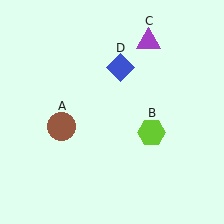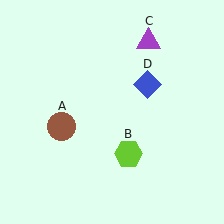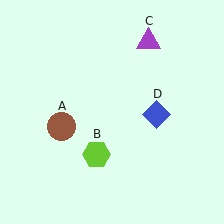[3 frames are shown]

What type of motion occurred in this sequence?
The lime hexagon (object B), blue diamond (object D) rotated clockwise around the center of the scene.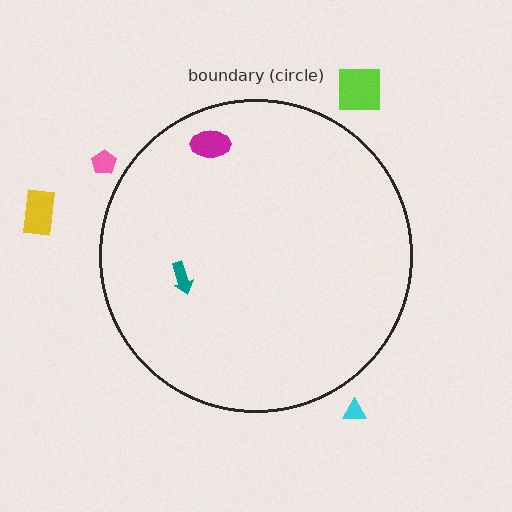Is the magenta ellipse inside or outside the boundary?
Inside.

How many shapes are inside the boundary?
2 inside, 4 outside.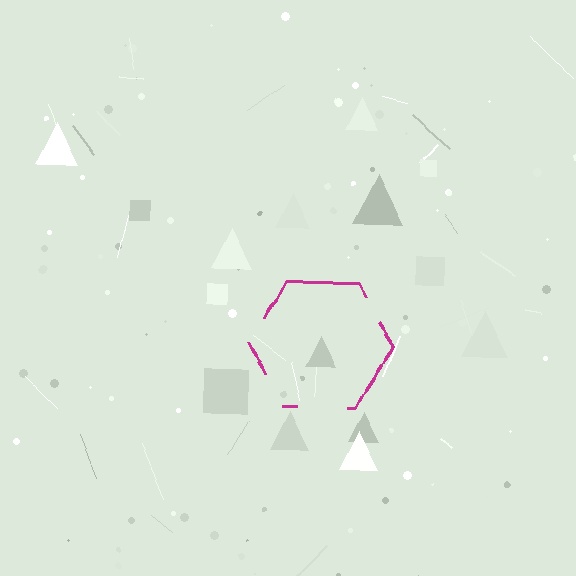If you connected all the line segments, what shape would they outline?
They would outline a hexagon.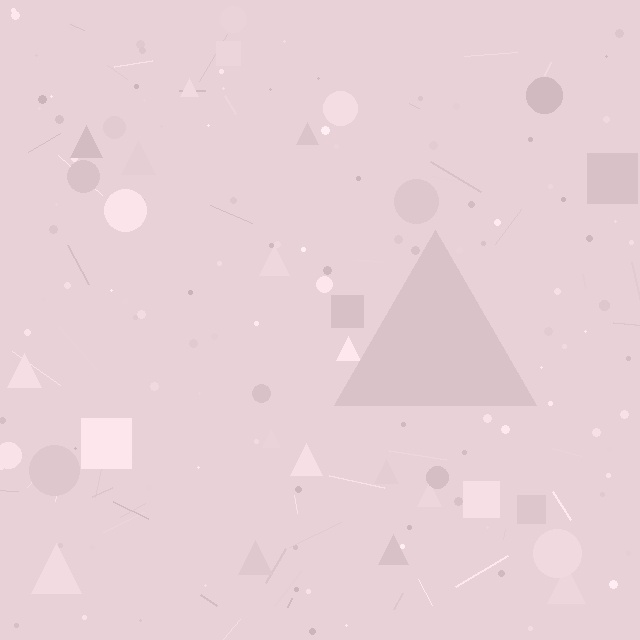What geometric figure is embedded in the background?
A triangle is embedded in the background.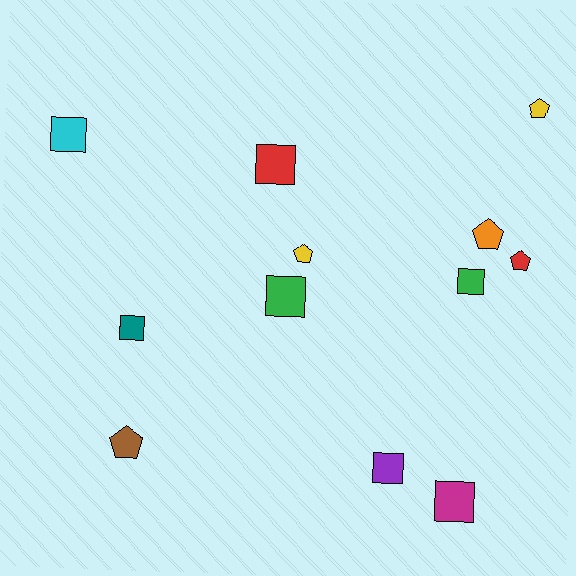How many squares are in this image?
There are 7 squares.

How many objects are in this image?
There are 12 objects.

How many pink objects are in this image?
There are no pink objects.